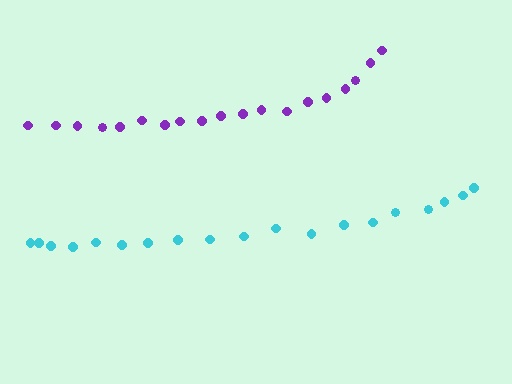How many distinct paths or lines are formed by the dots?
There are 2 distinct paths.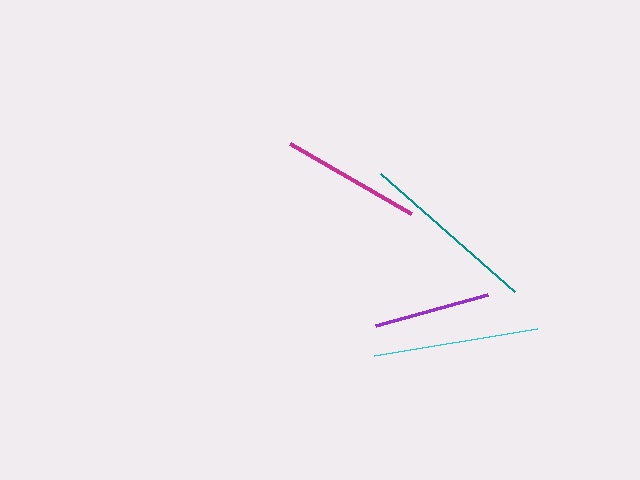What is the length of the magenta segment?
The magenta segment is approximately 139 pixels long.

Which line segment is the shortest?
The purple line is the shortest at approximately 116 pixels.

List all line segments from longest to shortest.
From longest to shortest: teal, cyan, magenta, purple.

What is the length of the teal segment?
The teal segment is approximately 179 pixels long.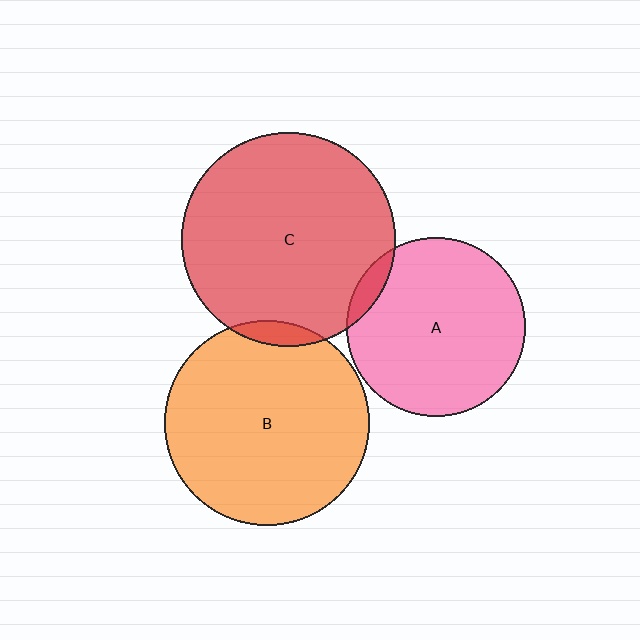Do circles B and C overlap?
Yes.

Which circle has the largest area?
Circle C (red).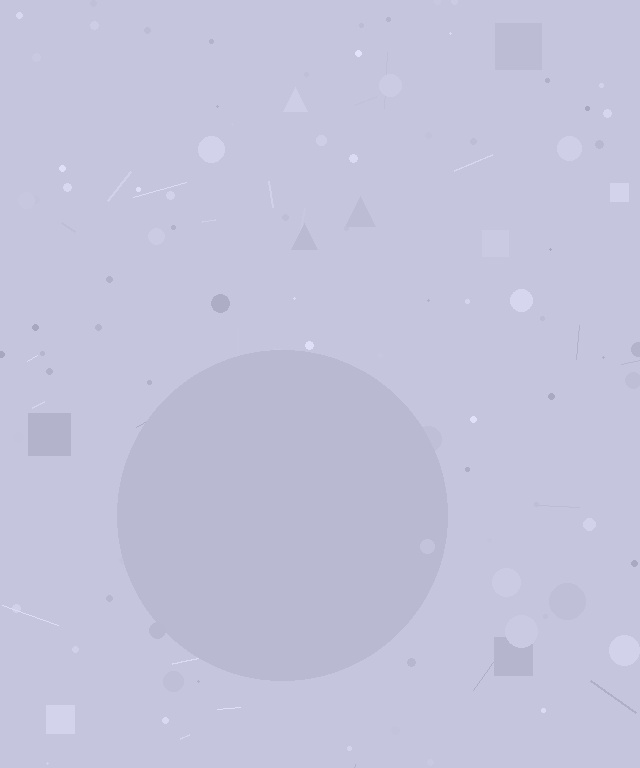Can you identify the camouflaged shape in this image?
The camouflaged shape is a circle.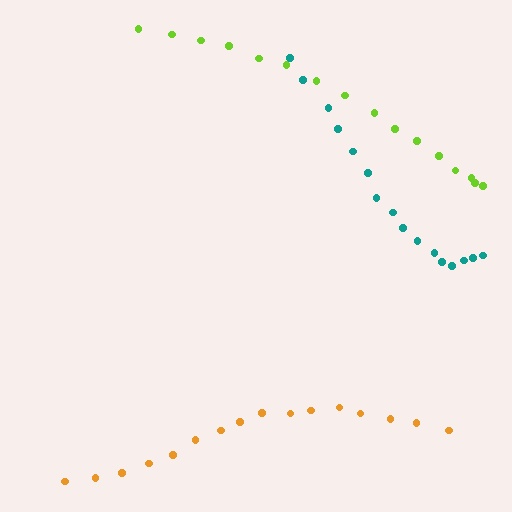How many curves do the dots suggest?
There are 3 distinct paths.